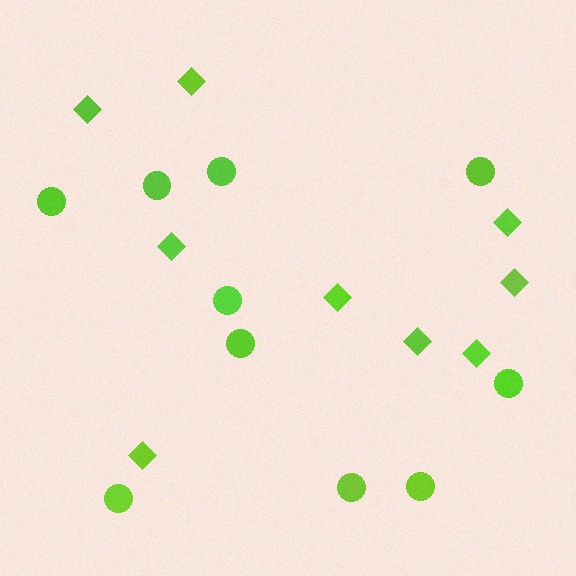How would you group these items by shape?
There are 2 groups: one group of diamonds (9) and one group of circles (10).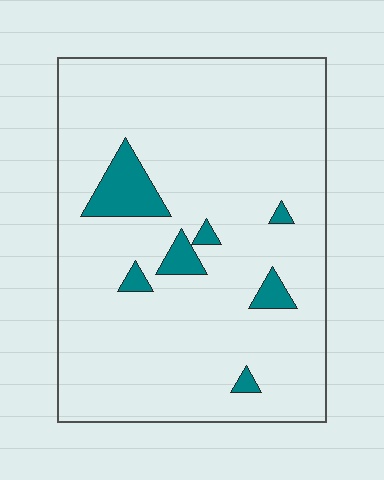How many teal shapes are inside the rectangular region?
7.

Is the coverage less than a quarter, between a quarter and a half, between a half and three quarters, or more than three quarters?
Less than a quarter.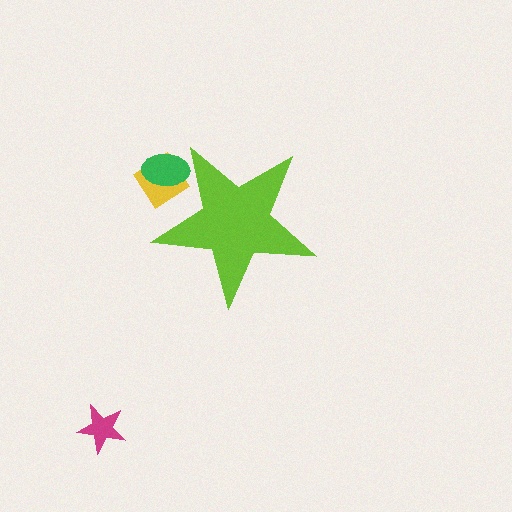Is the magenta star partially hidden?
No, the magenta star is fully visible.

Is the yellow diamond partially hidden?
Yes, the yellow diamond is partially hidden behind the lime star.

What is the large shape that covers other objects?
A lime star.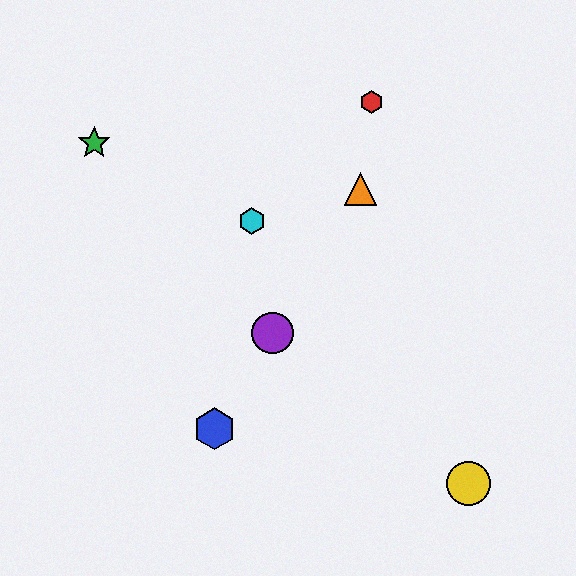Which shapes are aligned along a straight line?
The blue hexagon, the purple circle, the orange triangle are aligned along a straight line.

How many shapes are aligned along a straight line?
3 shapes (the blue hexagon, the purple circle, the orange triangle) are aligned along a straight line.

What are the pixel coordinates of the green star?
The green star is at (94, 143).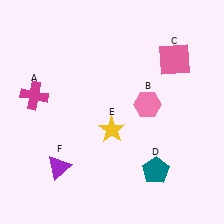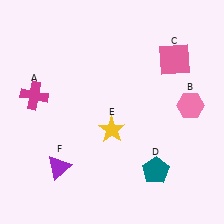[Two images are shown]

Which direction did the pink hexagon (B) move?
The pink hexagon (B) moved right.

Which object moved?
The pink hexagon (B) moved right.